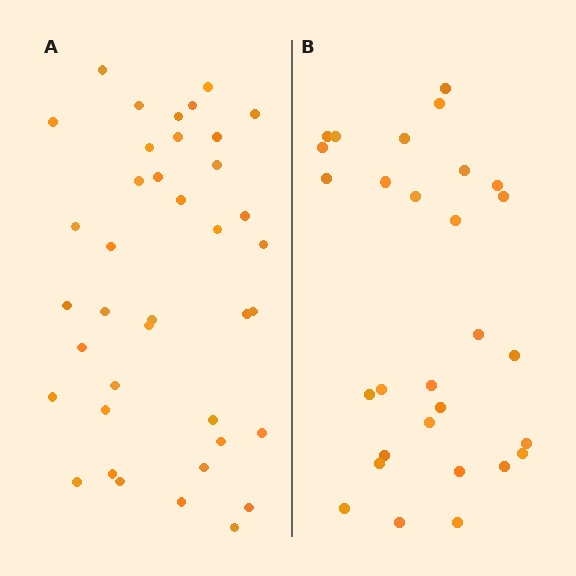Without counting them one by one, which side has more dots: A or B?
Region A (the left region) has more dots.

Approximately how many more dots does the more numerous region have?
Region A has roughly 10 or so more dots than region B.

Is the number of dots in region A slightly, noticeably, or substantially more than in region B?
Region A has noticeably more, but not dramatically so. The ratio is roughly 1.3 to 1.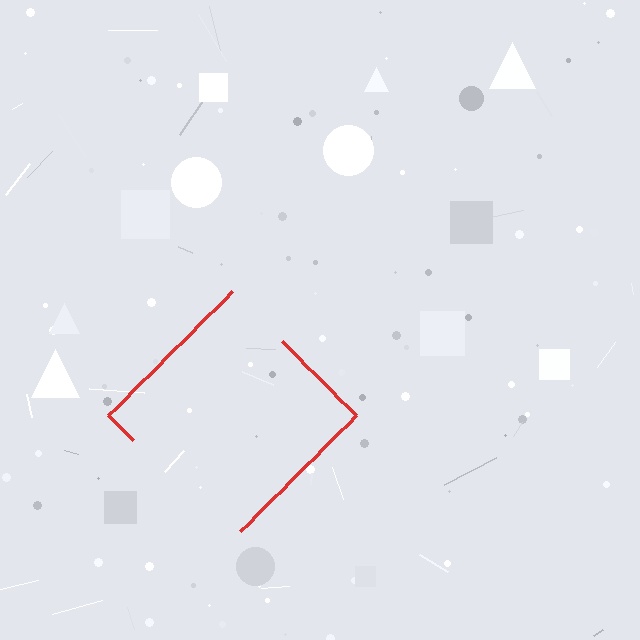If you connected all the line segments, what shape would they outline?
They would outline a diamond.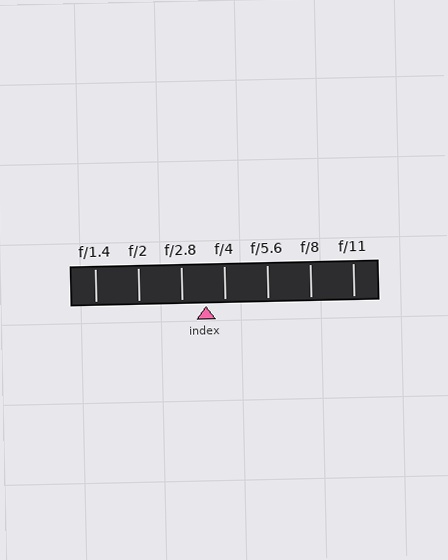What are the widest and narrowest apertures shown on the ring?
The widest aperture shown is f/1.4 and the narrowest is f/11.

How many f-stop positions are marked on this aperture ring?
There are 7 f-stop positions marked.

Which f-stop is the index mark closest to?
The index mark is closest to f/4.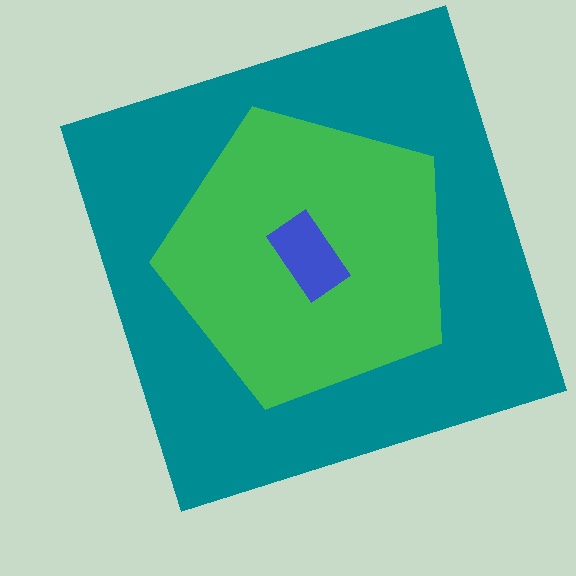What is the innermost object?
The blue rectangle.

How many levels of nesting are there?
3.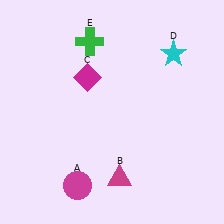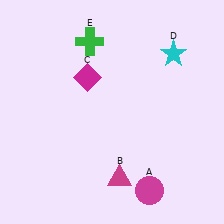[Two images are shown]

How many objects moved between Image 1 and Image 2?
1 object moved between the two images.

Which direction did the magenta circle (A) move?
The magenta circle (A) moved right.